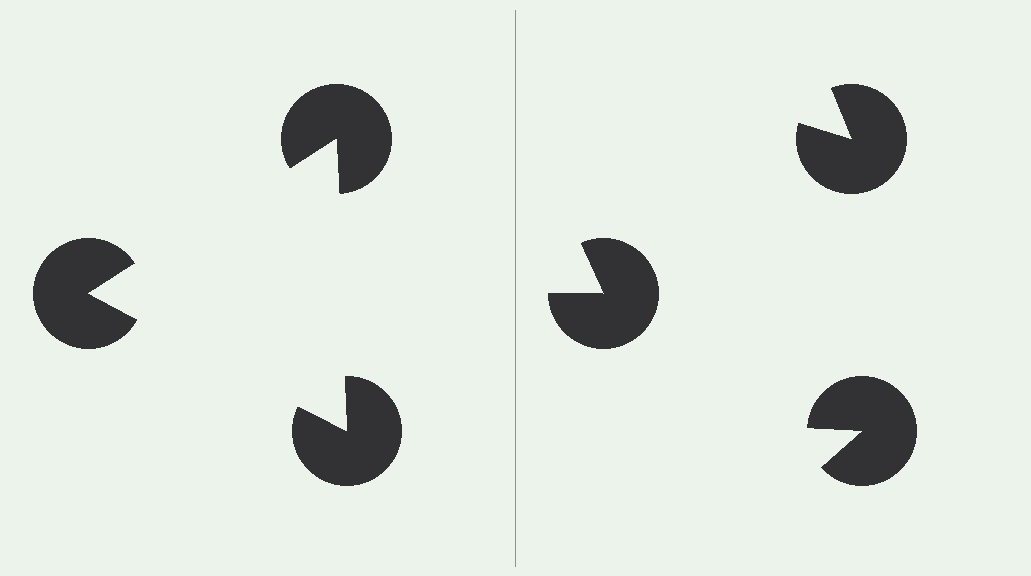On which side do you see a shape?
An illusory triangle appears on the left side. On the right side the wedge cuts are rotated, so no coherent shape forms.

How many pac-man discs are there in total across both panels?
6 — 3 on each side.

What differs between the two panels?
The pac-man discs are positioned identically on both sides; only the wedge orientations differ. On the left they align to a triangle; on the right they are misaligned.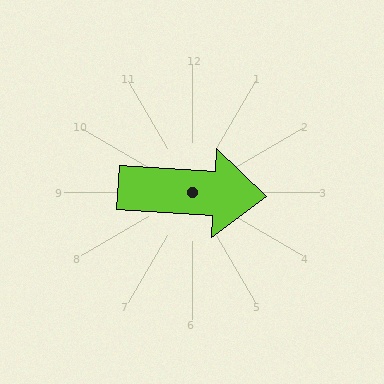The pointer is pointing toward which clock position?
Roughly 3 o'clock.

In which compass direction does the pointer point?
East.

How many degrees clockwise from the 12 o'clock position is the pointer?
Approximately 93 degrees.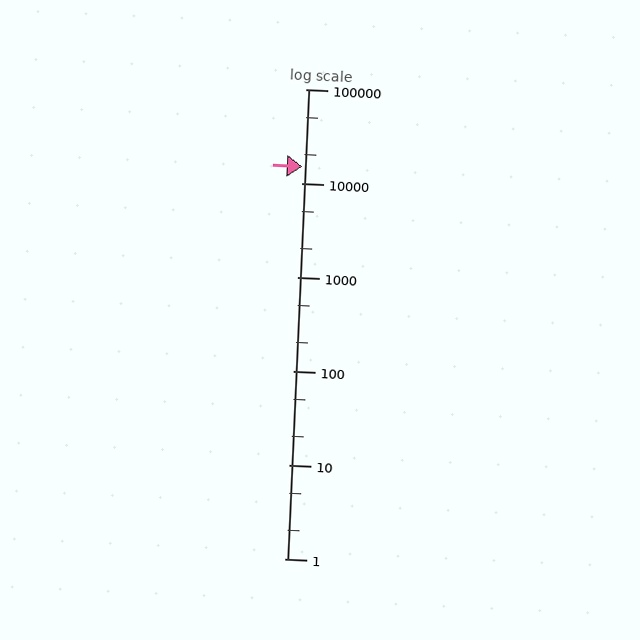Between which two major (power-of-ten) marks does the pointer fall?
The pointer is between 10000 and 100000.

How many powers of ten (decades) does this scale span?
The scale spans 5 decades, from 1 to 100000.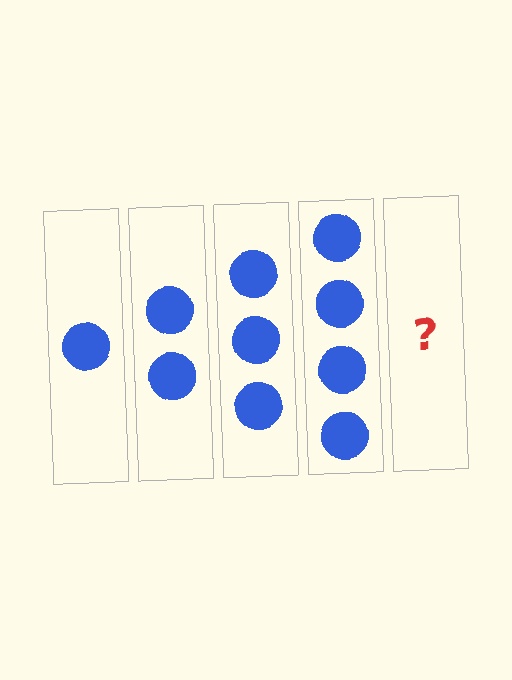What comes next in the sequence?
The next element should be 5 circles.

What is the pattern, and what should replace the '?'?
The pattern is that each step adds one more circle. The '?' should be 5 circles.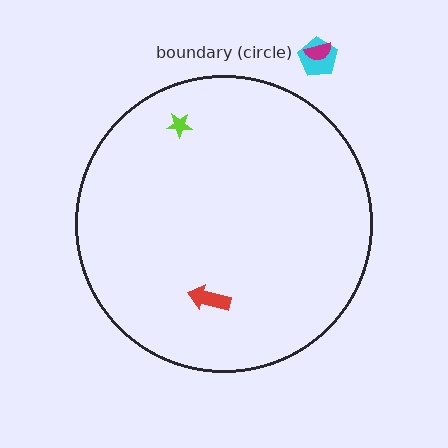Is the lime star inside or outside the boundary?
Inside.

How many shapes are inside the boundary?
2 inside, 2 outside.